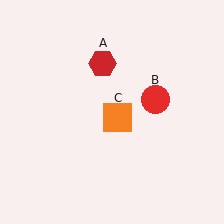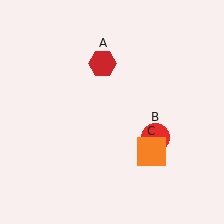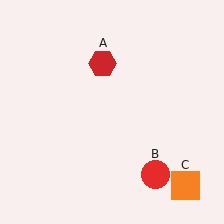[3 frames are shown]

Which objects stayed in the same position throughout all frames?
Red hexagon (object A) remained stationary.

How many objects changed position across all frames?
2 objects changed position: red circle (object B), orange square (object C).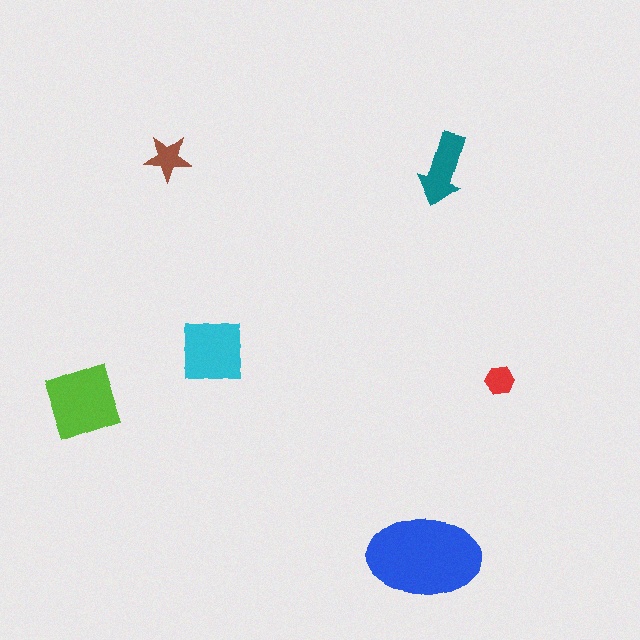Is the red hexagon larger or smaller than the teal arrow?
Smaller.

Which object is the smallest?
The red hexagon.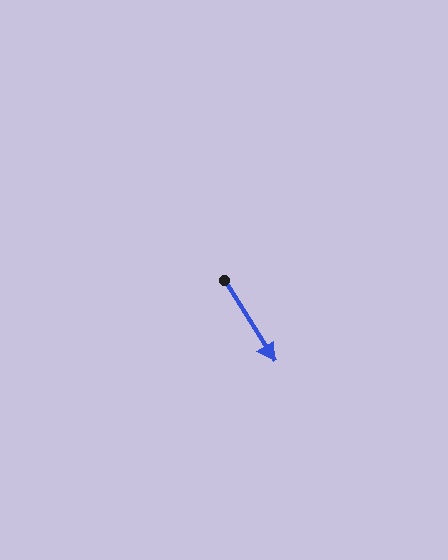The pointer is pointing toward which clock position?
Roughly 5 o'clock.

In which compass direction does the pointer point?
Southeast.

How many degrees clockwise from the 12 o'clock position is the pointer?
Approximately 148 degrees.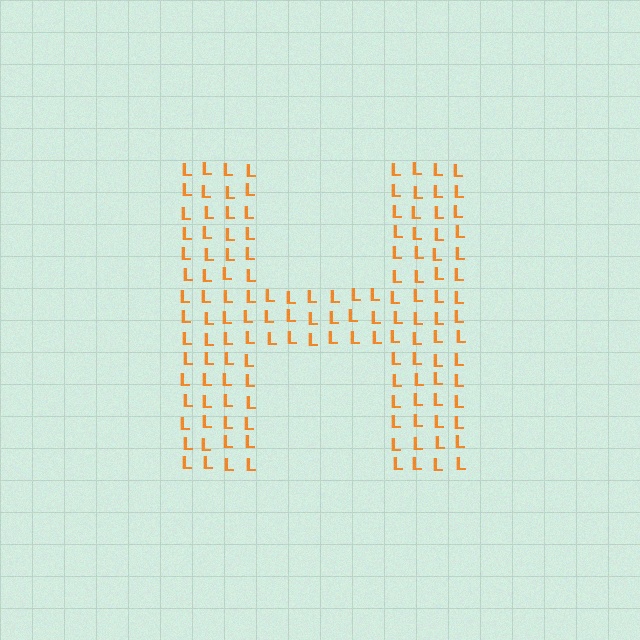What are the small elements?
The small elements are letter L's.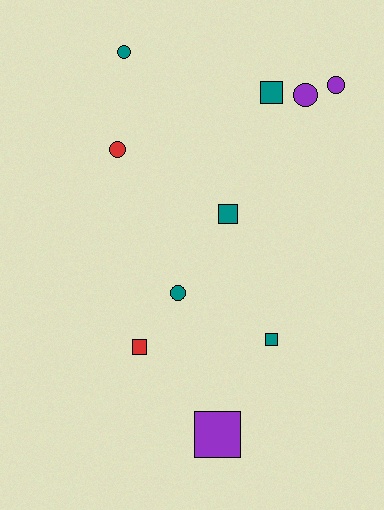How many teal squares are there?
There are 3 teal squares.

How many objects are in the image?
There are 10 objects.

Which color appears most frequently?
Teal, with 5 objects.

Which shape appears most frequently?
Circle, with 5 objects.